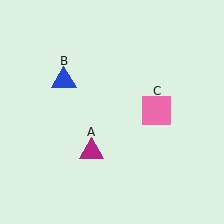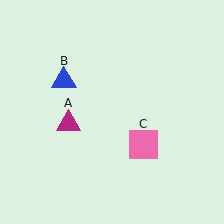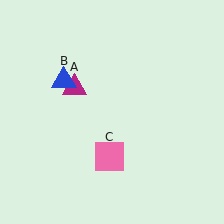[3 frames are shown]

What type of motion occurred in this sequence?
The magenta triangle (object A), pink square (object C) rotated clockwise around the center of the scene.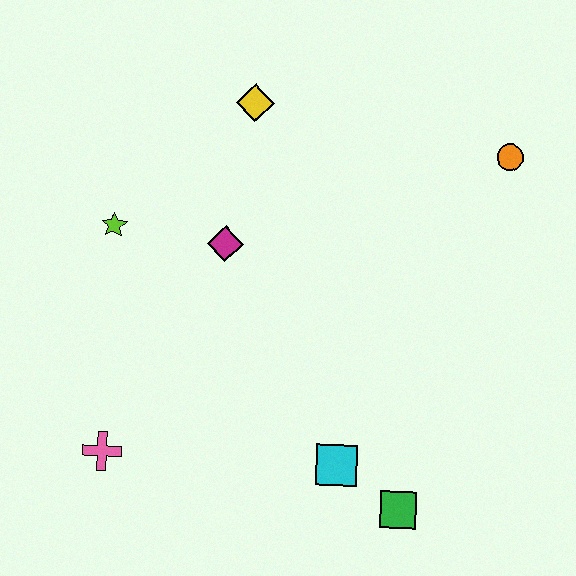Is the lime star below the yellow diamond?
Yes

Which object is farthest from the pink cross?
The orange circle is farthest from the pink cross.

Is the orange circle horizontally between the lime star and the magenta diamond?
No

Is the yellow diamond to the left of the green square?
Yes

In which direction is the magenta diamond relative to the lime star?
The magenta diamond is to the right of the lime star.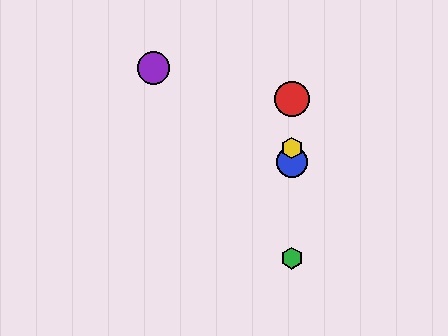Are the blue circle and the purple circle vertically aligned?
No, the blue circle is at x≈292 and the purple circle is at x≈153.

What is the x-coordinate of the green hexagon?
The green hexagon is at x≈292.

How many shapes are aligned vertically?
4 shapes (the red circle, the blue circle, the green hexagon, the yellow hexagon) are aligned vertically.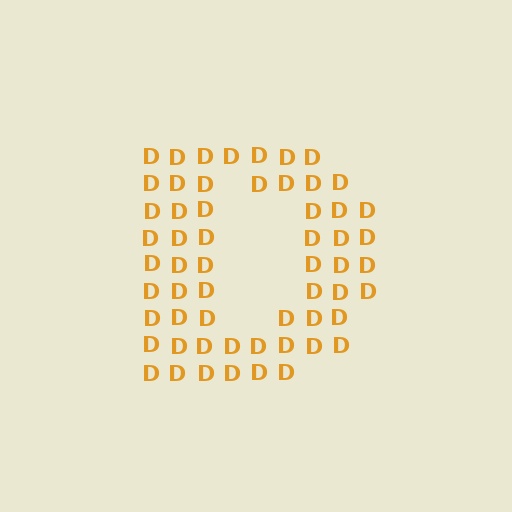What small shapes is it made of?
It is made of small letter D's.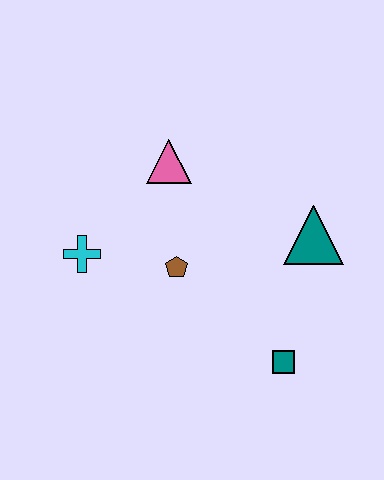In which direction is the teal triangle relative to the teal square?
The teal triangle is above the teal square.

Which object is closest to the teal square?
The teal triangle is closest to the teal square.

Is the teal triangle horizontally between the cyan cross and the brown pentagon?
No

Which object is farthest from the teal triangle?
The cyan cross is farthest from the teal triangle.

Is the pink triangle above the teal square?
Yes